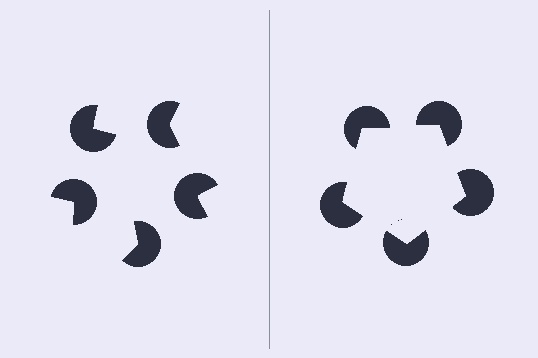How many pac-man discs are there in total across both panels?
10 — 5 on each side.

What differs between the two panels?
The pac-man discs are positioned identically on both sides; only the wedge orientations differ. On the right they align to a pentagon; on the left they are misaligned.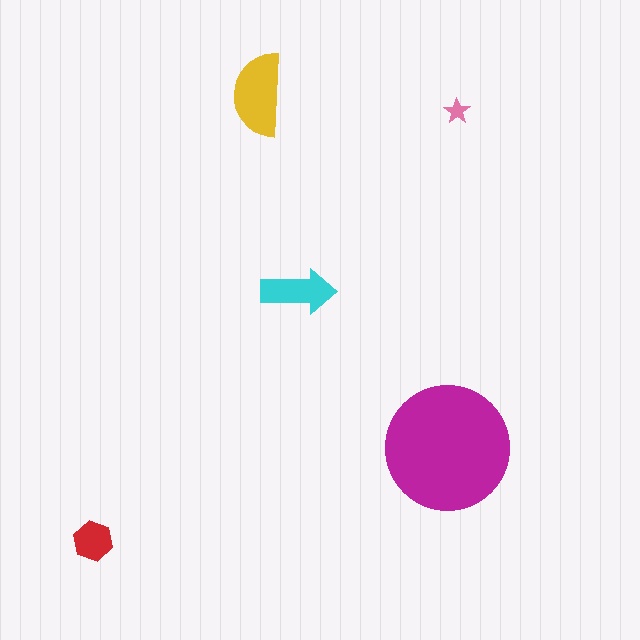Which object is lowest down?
The red hexagon is bottommost.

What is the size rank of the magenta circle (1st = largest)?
1st.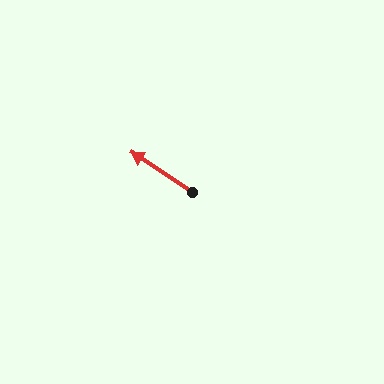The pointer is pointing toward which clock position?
Roughly 10 o'clock.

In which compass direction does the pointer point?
Northwest.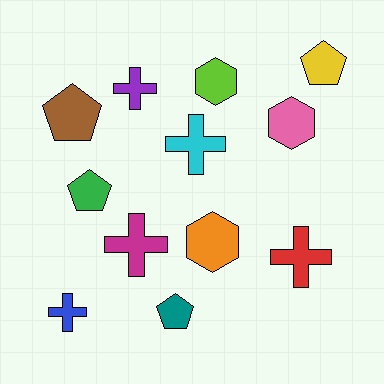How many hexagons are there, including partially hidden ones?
There are 3 hexagons.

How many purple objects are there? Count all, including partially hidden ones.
There is 1 purple object.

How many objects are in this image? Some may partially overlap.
There are 12 objects.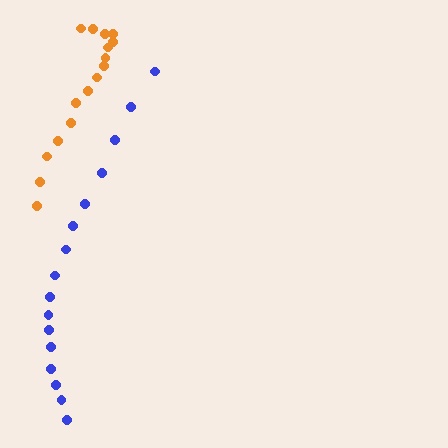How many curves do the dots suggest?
There are 2 distinct paths.